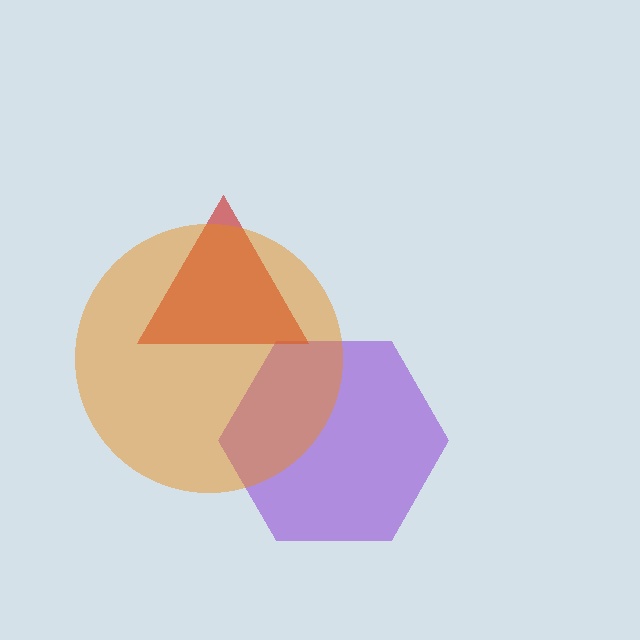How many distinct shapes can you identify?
There are 3 distinct shapes: a purple hexagon, a red triangle, an orange circle.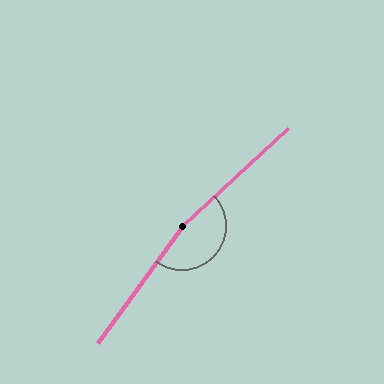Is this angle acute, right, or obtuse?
It is obtuse.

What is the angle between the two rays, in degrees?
Approximately 169 degrees.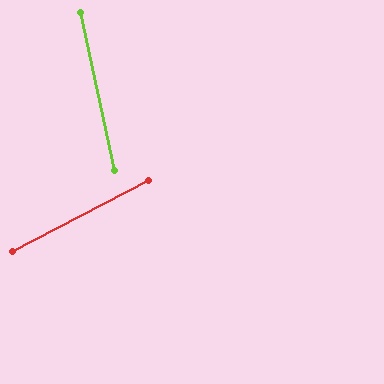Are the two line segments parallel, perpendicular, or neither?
Neither parallel nor perpendicular — they differ by about 75°.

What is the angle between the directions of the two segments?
Approximately 75 degrees.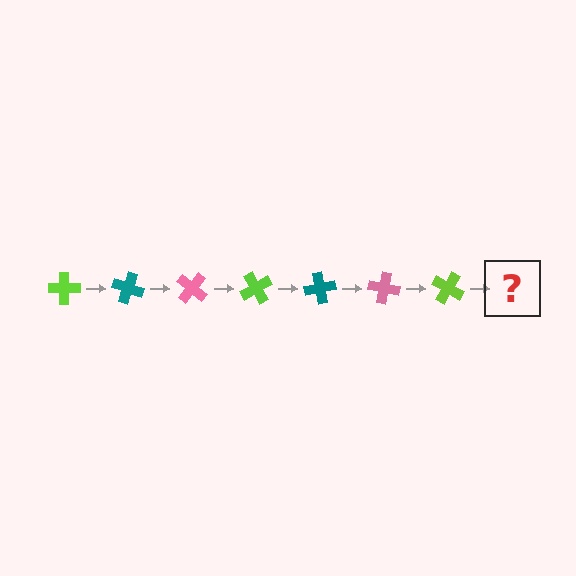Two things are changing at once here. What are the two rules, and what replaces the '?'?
The two rules are that it rotates 20 degrees each step and the color cycles through lime, teal, and pink. The '?' should be a teal cross, rotated 140 degrees from the start.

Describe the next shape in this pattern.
It should be a teal cross, rotated 140 degrees from the start.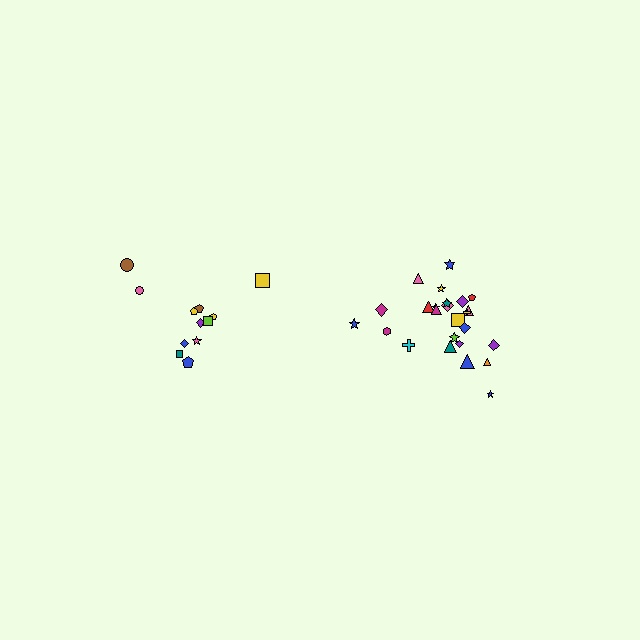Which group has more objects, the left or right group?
The right group.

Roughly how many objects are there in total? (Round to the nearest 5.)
Roughly 35 objects in total.